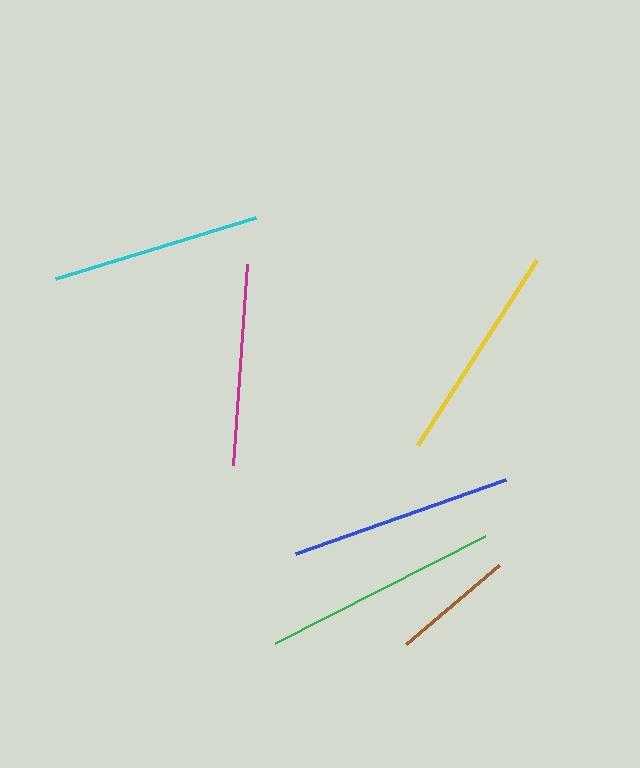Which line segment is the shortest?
The brown line is the shortest at approximately 122 pixels.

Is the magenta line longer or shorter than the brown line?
The magenta line is longer than the brown line.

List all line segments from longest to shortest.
From longest to shortest: green, blue, yellow, cyan, magenta, brown.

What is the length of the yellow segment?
The yellow segment is approximately 221 pixels long.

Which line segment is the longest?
The green line is the longest at approximately 236 pixels.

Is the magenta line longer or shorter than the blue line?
The blue line is longer than the magenta line.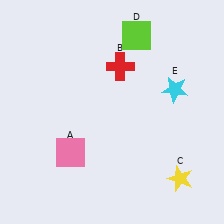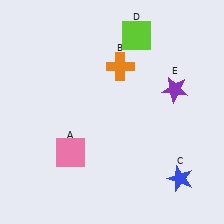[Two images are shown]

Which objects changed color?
B changed from red to orange. C changed from yellow to blue. E changed from cyan to purple.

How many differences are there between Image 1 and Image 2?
There are 3 differences between the two images.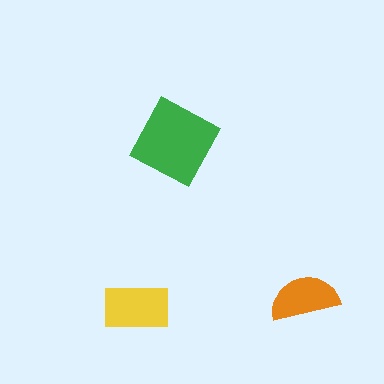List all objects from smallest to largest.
The orange semicircle, the yellow rectangle, the green square.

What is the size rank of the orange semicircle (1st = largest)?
3rd.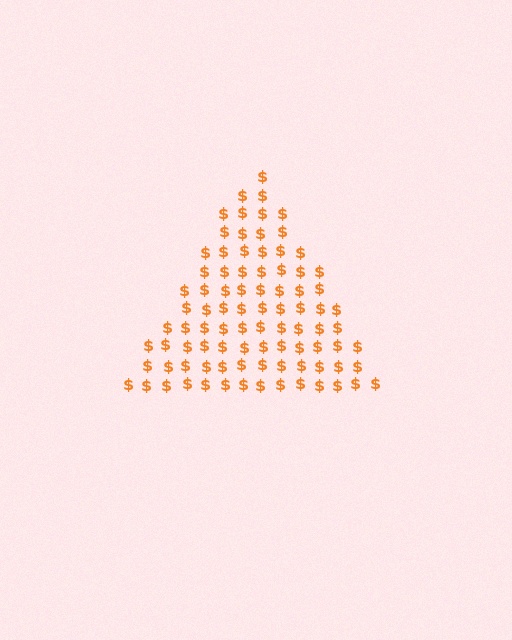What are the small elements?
The small elements are dollar signs.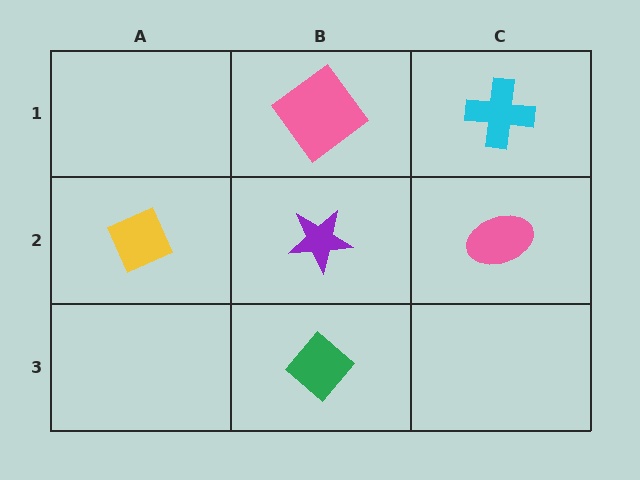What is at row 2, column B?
A purple star.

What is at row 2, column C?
A pink ellipse.